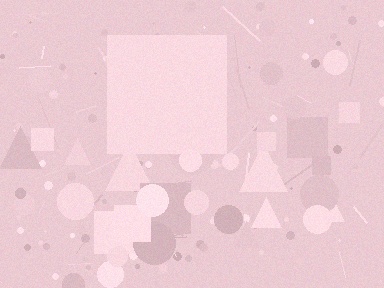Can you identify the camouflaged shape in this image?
The camouflaged shape is a square.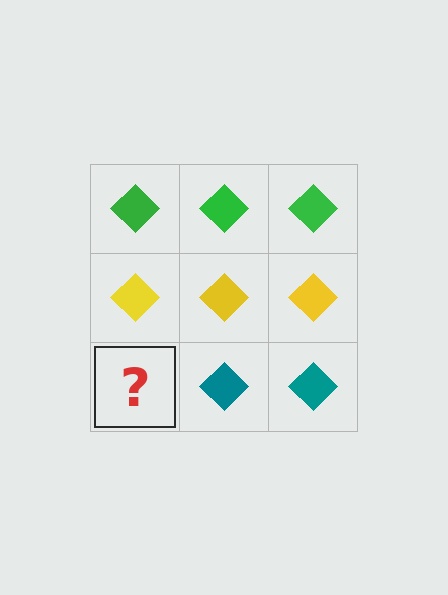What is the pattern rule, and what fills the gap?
The rule is that each row has a consistent color. The gap should be filled with a teal diamond.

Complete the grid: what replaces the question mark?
The question mark should be replaced with a teal diamond.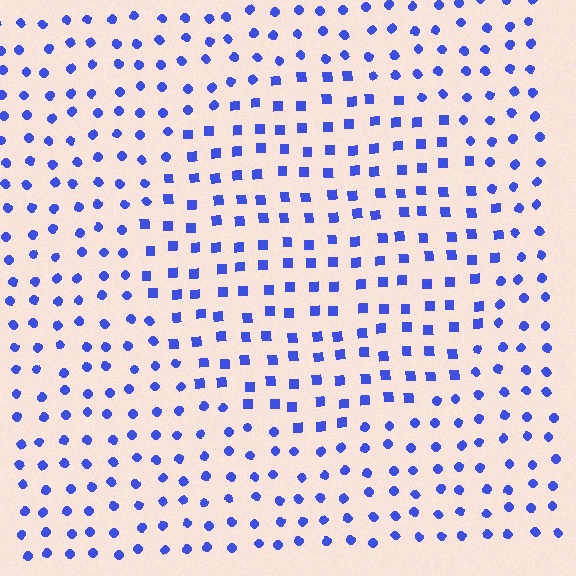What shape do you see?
I see a circle.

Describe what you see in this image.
The image is filled with small blue elements arranged in a uniform grid. A circle-shaped region contains squares, while the surrounding area contains circles. The boundary is defined purely by the change in element shape.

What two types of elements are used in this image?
The image uses squares inside the circle region and circles outside it.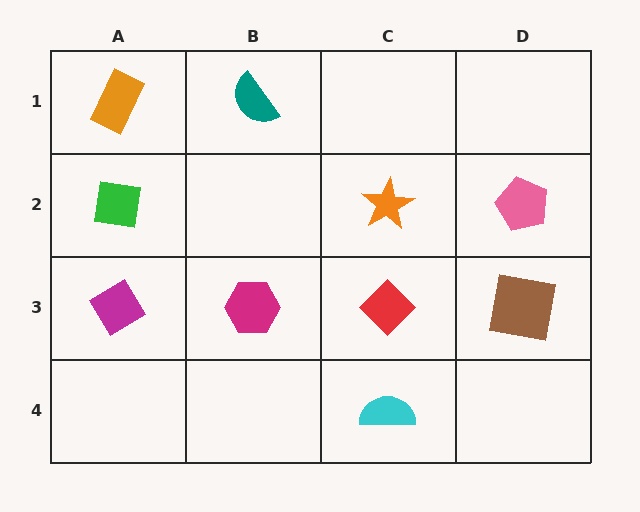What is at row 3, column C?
A red diamond.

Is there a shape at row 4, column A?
No, that cell is empty.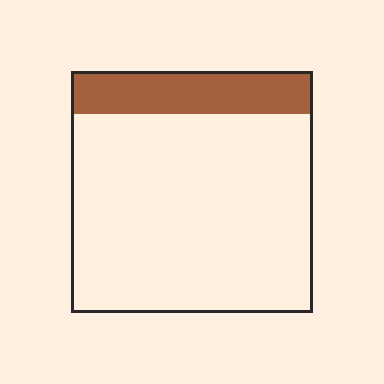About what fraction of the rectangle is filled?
About one sixth (1/6).